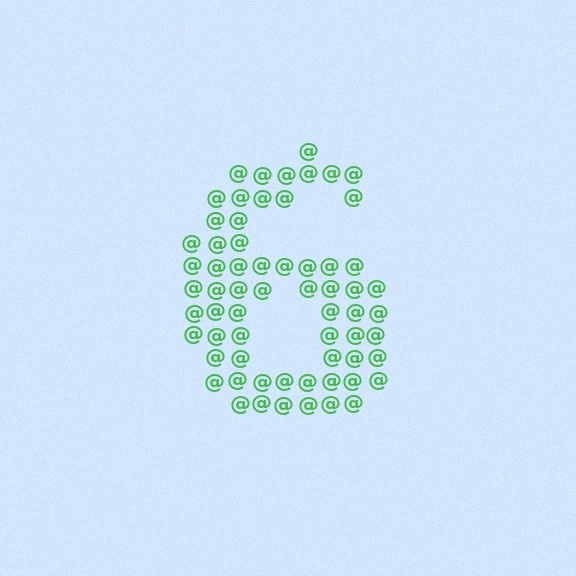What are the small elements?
The small elements are at signs.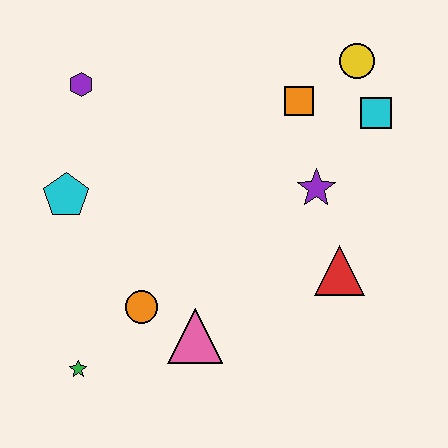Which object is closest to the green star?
The orange circle is closest to the green star.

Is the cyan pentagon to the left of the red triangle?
Yes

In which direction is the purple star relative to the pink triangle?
The purple star is above the pink triangle.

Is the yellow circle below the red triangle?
No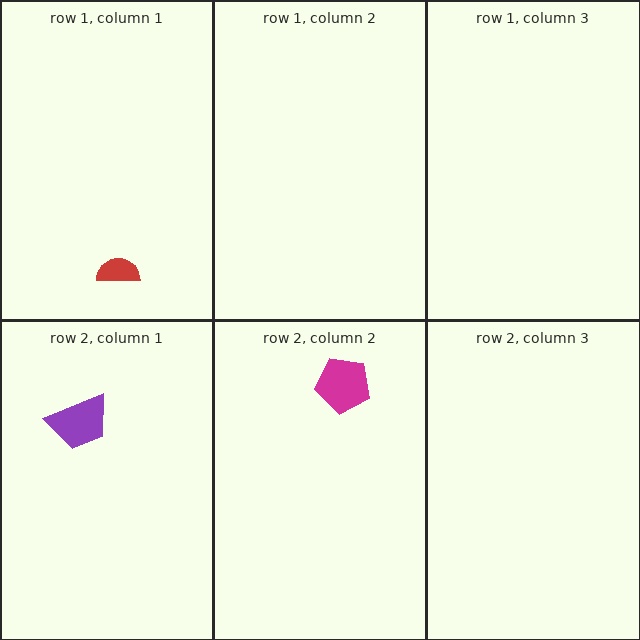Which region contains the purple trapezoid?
The row 2, column 1 region.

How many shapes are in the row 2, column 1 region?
1.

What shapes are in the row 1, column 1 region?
The red semicircle.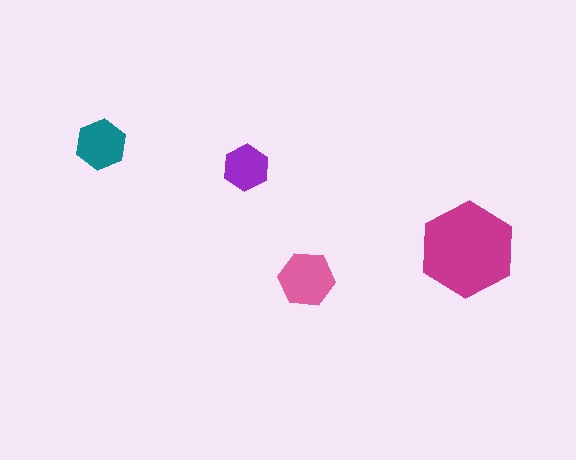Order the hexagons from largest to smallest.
the magenta one, the pink one, the teal one, the purple one.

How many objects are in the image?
There are 4 objects in the image.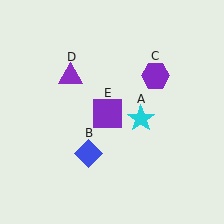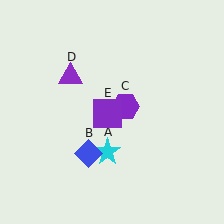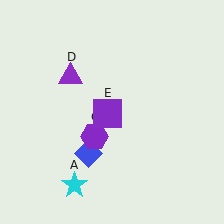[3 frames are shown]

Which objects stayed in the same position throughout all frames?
Blue diamond (object B) and purple triangle (object D) and purple square (object E) remained stationary.